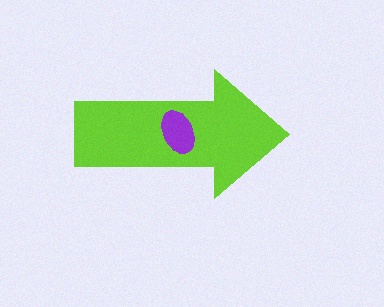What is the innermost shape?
The purple ellipse.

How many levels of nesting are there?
2.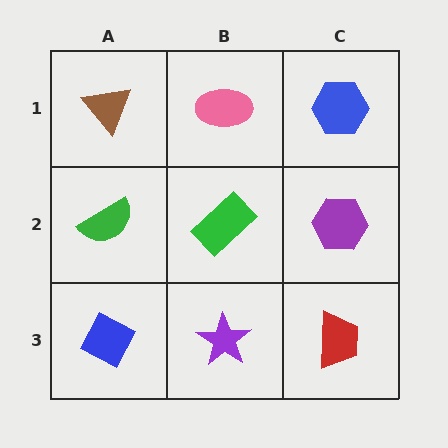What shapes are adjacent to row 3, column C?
A purple hexagon (row 2, column C), a purple star (row 3, column B).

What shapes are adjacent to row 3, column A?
A green semicircle (row 2, column A), a purple star (row 3, column B).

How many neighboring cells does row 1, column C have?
2.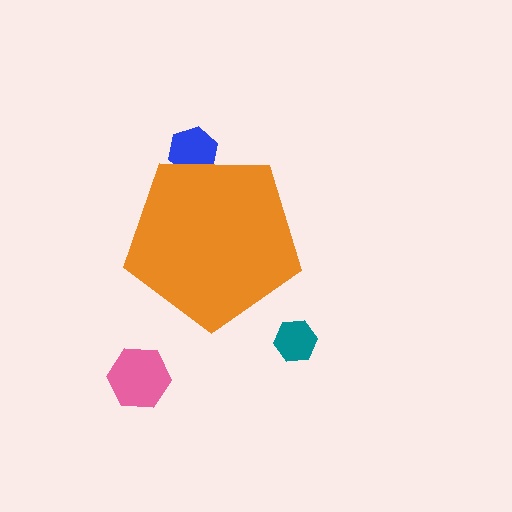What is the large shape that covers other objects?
An orange pentagon.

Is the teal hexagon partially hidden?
No, the teal hexagon is fully visible.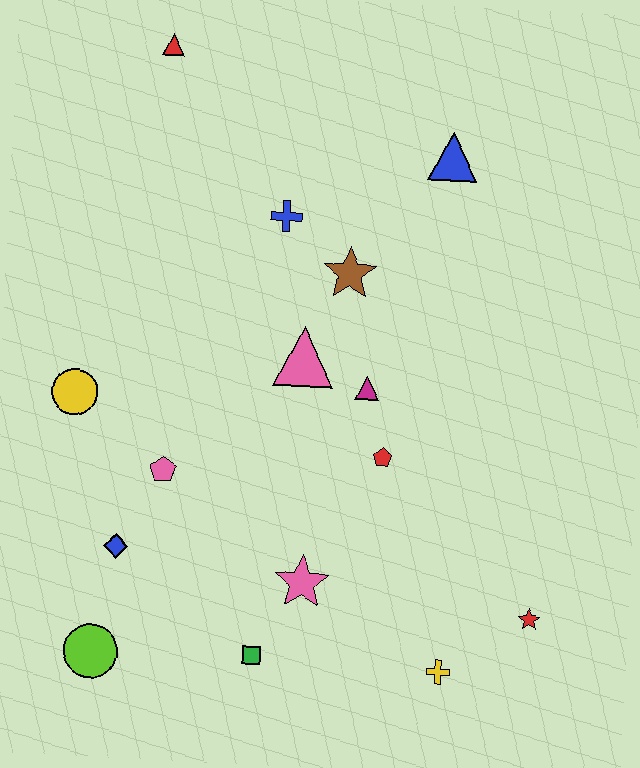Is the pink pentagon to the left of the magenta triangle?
Yes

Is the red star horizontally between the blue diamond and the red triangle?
No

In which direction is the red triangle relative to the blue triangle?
The red triangle is to the left of the blue triangle.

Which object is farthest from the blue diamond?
The blue triangle is farthest from the blue diamond.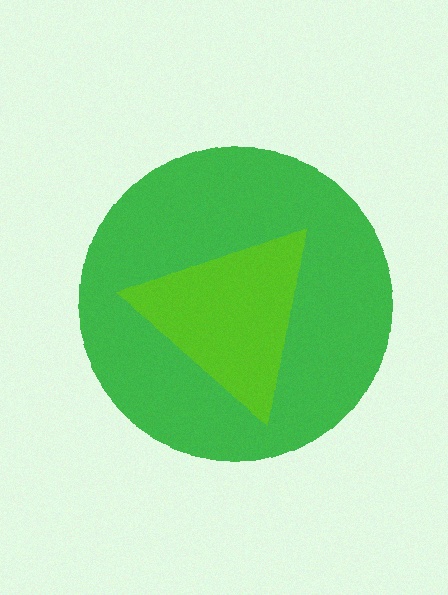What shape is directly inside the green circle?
The lime triangle.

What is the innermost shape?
The lime triangle.